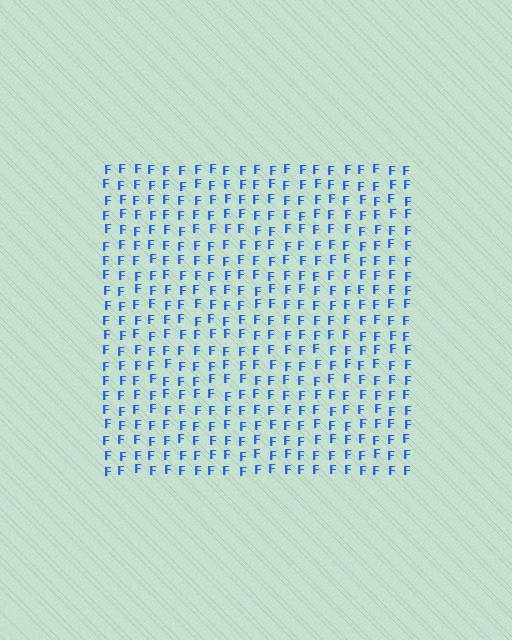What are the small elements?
The small elements are letter F's.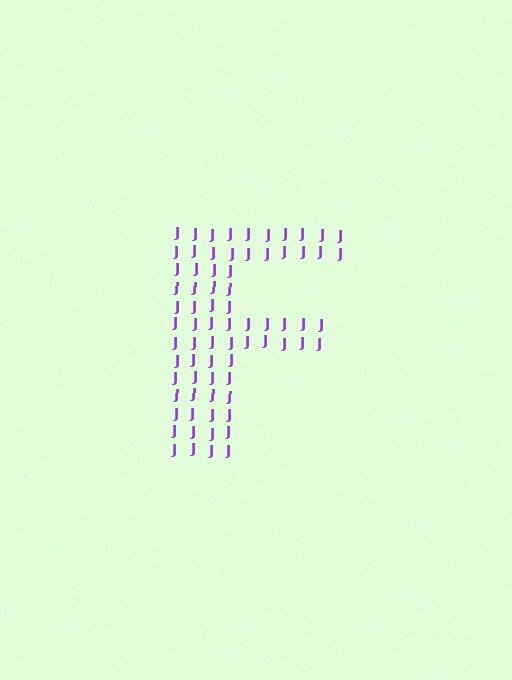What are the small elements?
The small elements are letter J's.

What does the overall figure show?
The overall figure shows the letter F.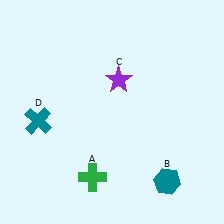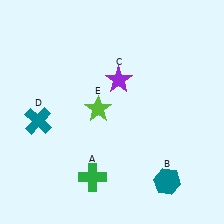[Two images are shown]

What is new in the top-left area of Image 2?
A lime star (E) was added in the top-left area of Image 2.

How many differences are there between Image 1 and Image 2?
There is 1 difference between the two images.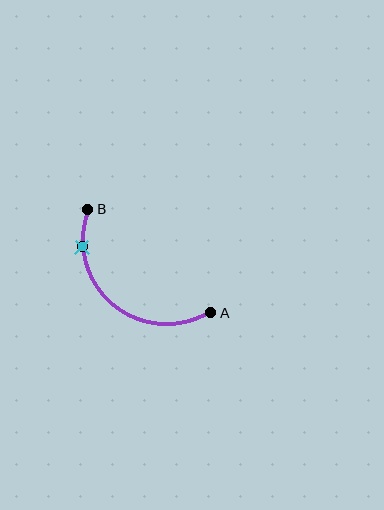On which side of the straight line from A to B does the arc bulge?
The arc bulges below and to the left of the straight line connecting A and B.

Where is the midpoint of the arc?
The arc midpoint is the point on the curve farthest from the straight line joining A and B. It sits below and to the left of that line.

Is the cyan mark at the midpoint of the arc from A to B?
No. The cyan mark lies on the arc but is closer to endpoint B. The arc midpoint would be at the point on the curve equidistant along the arc from both A and B.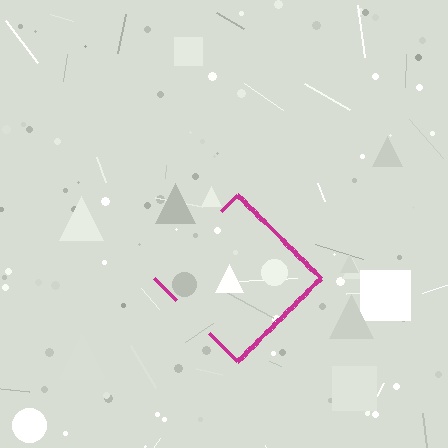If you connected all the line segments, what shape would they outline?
They would outline a diamond.